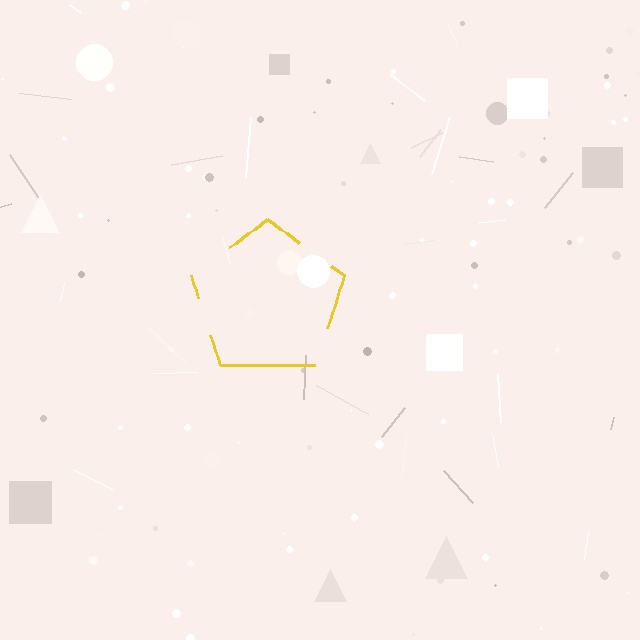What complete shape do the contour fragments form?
The contour fragments form a pentagon.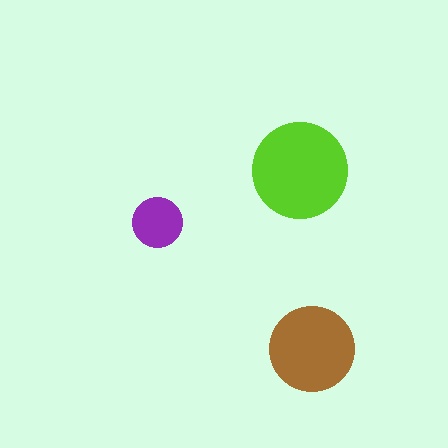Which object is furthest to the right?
The brown circle is rightmost.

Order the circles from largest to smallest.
the lime one, the brown one, the purple one.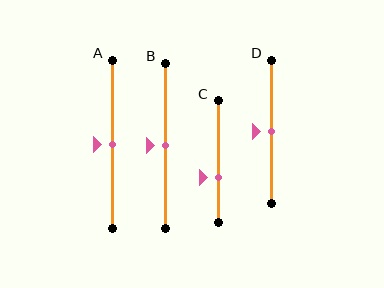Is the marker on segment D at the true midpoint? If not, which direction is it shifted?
Yes, the marker on segment D is at the true midpoint.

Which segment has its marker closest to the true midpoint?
Segment A has its marker closest to the true midpoint.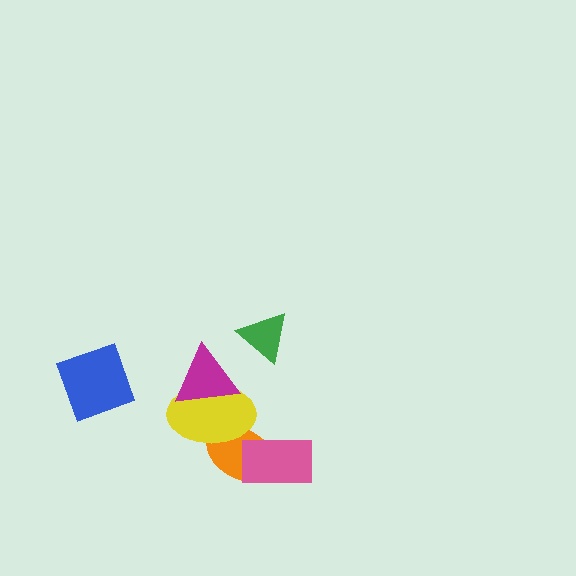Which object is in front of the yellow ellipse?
The magenta triangle is in front of the yellow ellipse.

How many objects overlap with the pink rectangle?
1 object overlaps with the pink rectangle.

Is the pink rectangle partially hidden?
No, no other shape covers it.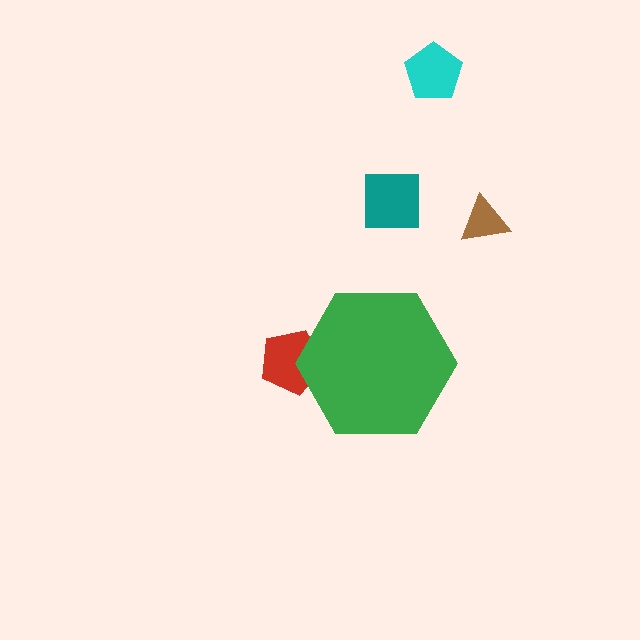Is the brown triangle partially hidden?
No, the brown triangle is fully visible.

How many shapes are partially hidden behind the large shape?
1 shape is partially hidden.